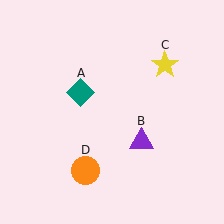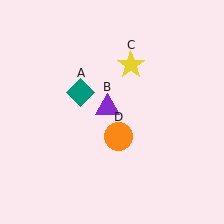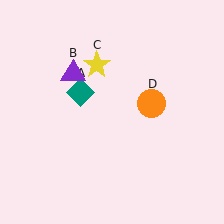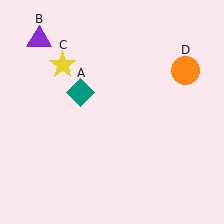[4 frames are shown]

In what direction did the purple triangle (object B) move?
The purple triangle (object B) moved up and to the left.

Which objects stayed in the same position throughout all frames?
Teal diamond (object A) remained stationary.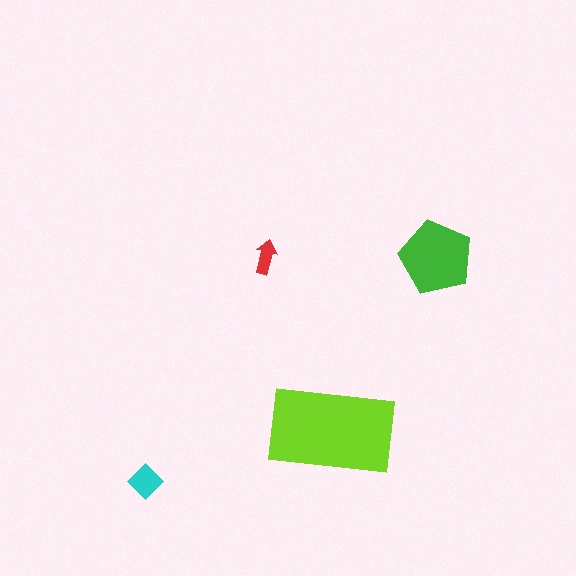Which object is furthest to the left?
The cyan diamond is leftmost.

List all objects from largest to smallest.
The lime rectangle, the green pentagon, the cyan diamond, the red arrow.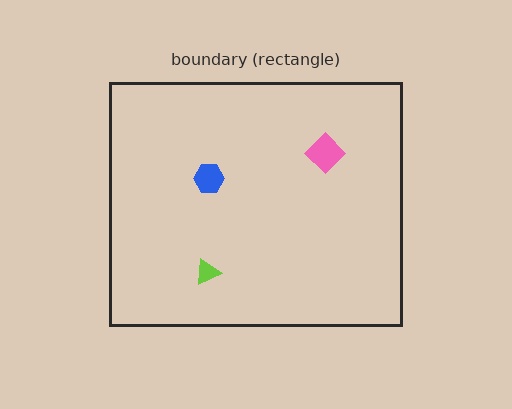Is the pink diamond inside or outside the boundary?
Inside.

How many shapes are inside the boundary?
3 inside, 0 outside.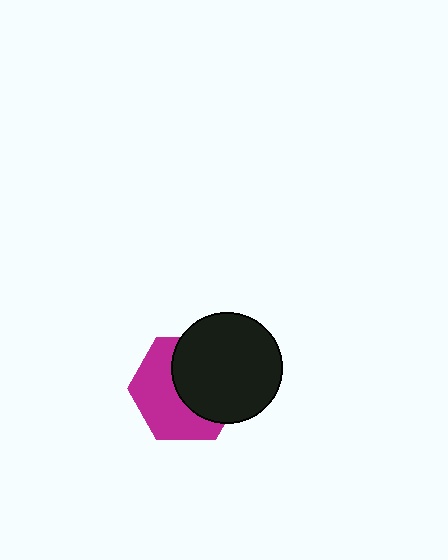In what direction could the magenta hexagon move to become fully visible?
The magenta hexagon could move toward the lower-left. That would shift it out from behind the black circle entirely.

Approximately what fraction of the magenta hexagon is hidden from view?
Roughly 50% of the magenta hexagon is hidden behind the black circle.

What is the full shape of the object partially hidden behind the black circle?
The partially hidden object is a magenta hexagon.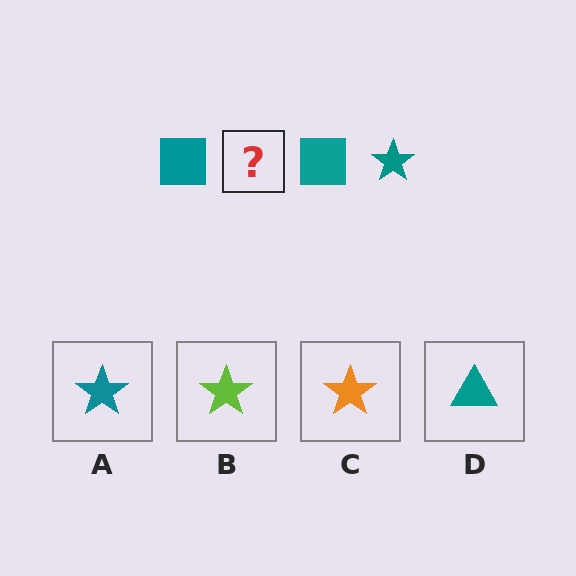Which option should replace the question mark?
Option A.